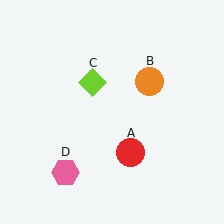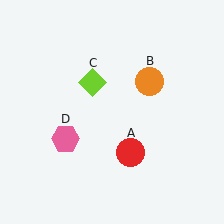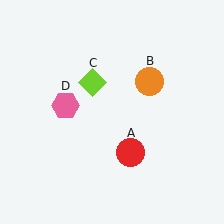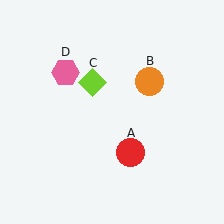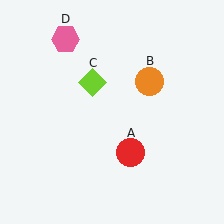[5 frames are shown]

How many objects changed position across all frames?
1 object changed position: pink hexagon (object D).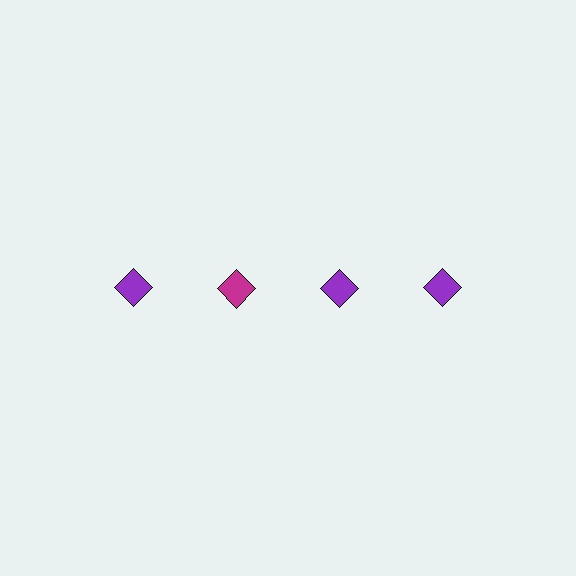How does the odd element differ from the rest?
It has a different color: magenta instead of purple.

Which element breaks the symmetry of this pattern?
The magenta diamond in the top row, second from left column breaks the symmetry. All other shapes are purple diamonds.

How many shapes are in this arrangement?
There are 4 shapes arranged in a grid pattern.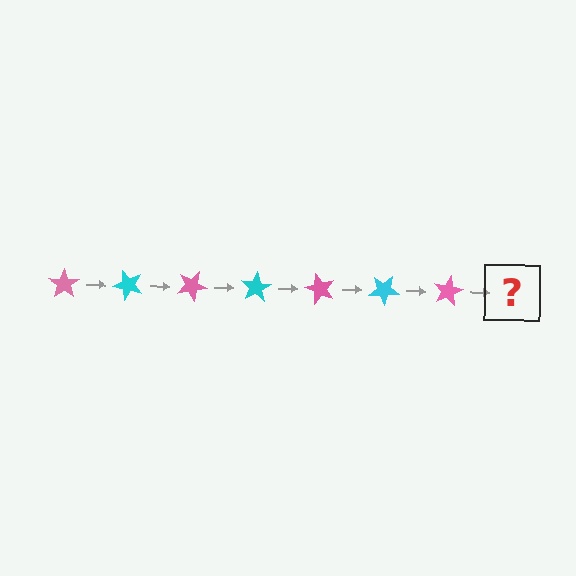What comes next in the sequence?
The next element should be a cyan star, rotated 350 degrees from the start.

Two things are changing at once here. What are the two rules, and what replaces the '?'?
The two rules are that it rotates 50 degrees each step and the color cycles through pink and cyan. The '?' should be a cyan star, rotated 350 degrees from the start.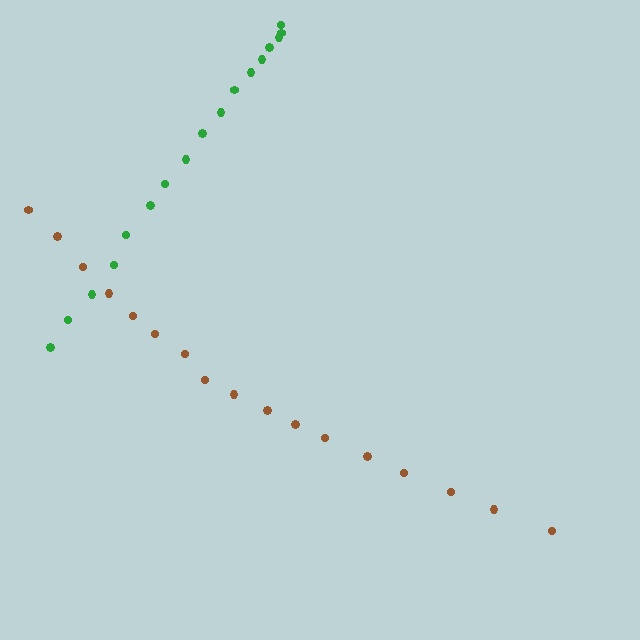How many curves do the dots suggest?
There are 2 distinct paths.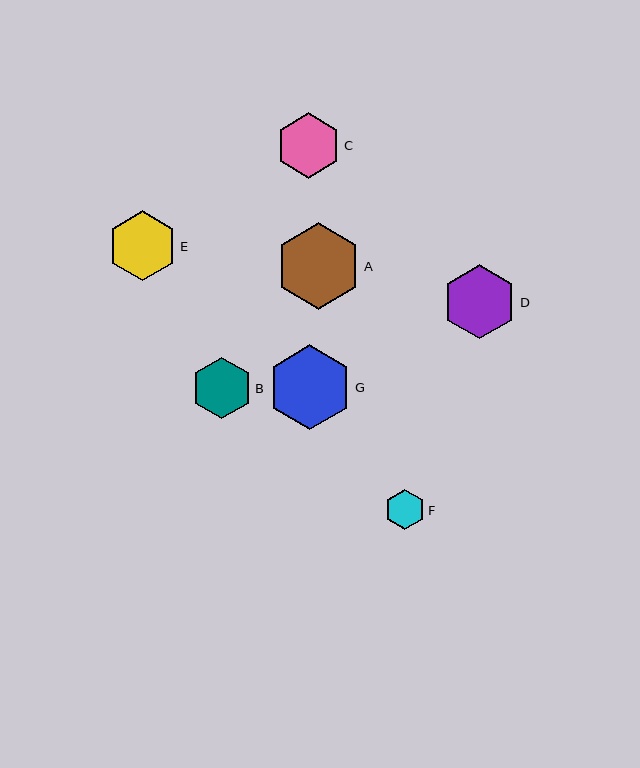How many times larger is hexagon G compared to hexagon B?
Hexagon G is approximately 1.4 times the size of hexagon B.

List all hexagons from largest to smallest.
From largest to smallest: A, G, D, E, C, B, F.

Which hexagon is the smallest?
Hexagon F is the smallest with a size of approximately 40 pixels.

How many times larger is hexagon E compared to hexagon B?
Hexagon E is approximately 1.1 times the size of hexagon B.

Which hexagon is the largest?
Hexagon A is the largest with a size of approximately 86 pixels.